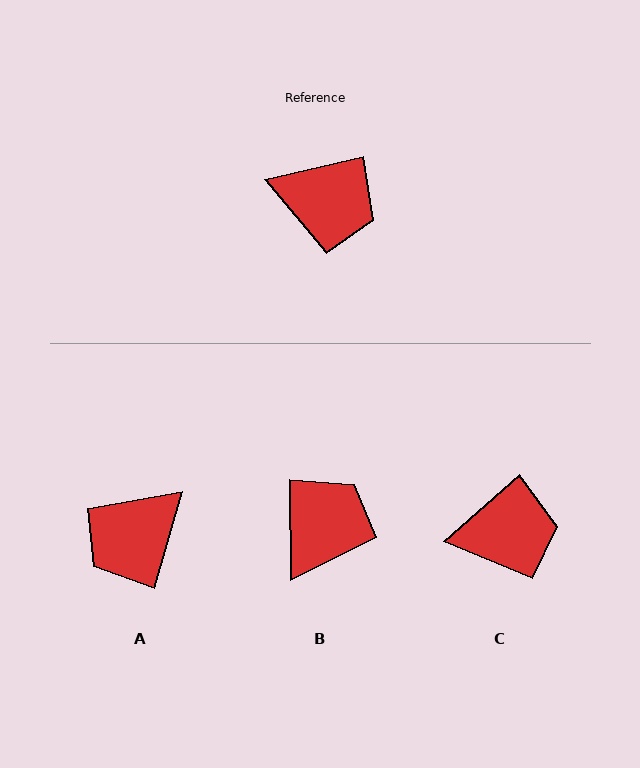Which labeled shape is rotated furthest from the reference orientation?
A, about 119 degrees away.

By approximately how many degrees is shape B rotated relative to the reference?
Approximately 77 degrees counter-clockwise.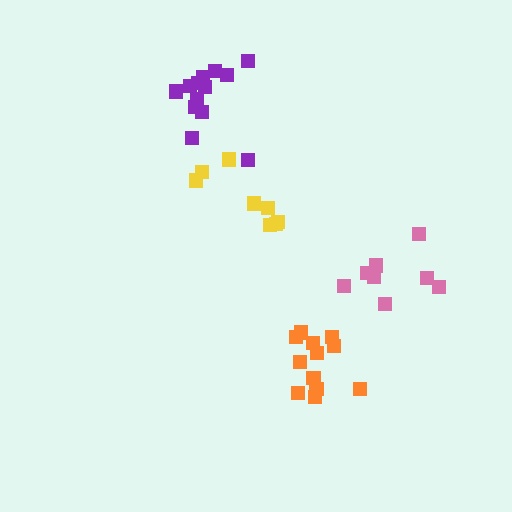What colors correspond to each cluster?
The clusters are colored: yellow, purple, orange, pink.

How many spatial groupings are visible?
There are 4 spatial groupings.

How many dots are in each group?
Group 1: 8 dots, Group 2: 13 dots, Group 3: 12 dots, Group 4: 8 dots (41 total).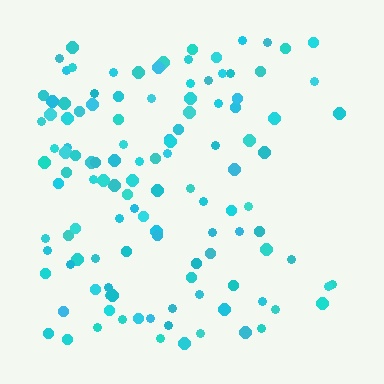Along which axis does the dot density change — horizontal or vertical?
Horizontal.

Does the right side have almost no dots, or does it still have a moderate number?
Still a moderate number, just noticeably fewer than the left.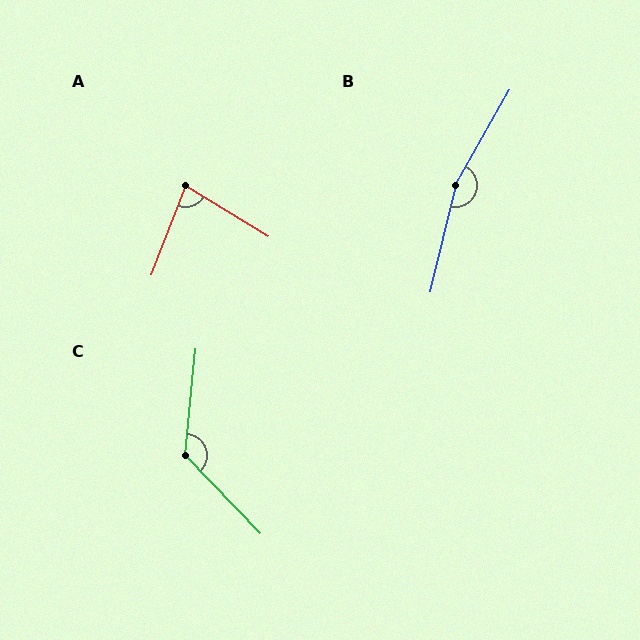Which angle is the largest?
B, at approximately 164 degrees.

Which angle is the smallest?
A, at approximately 80 degrees.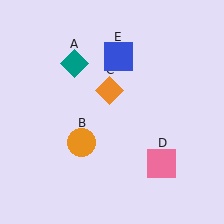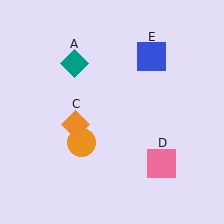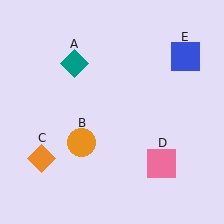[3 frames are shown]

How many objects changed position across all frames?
2 objects changed position: orange diamond (object C), blue square (object E).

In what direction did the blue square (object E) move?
The blue square (object E) moved right.